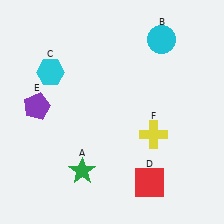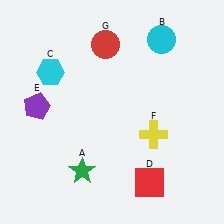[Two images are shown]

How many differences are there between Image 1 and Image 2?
There is 1 difference between the two images.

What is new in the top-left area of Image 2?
A red circle (G) was added in the top-left area of Image 2.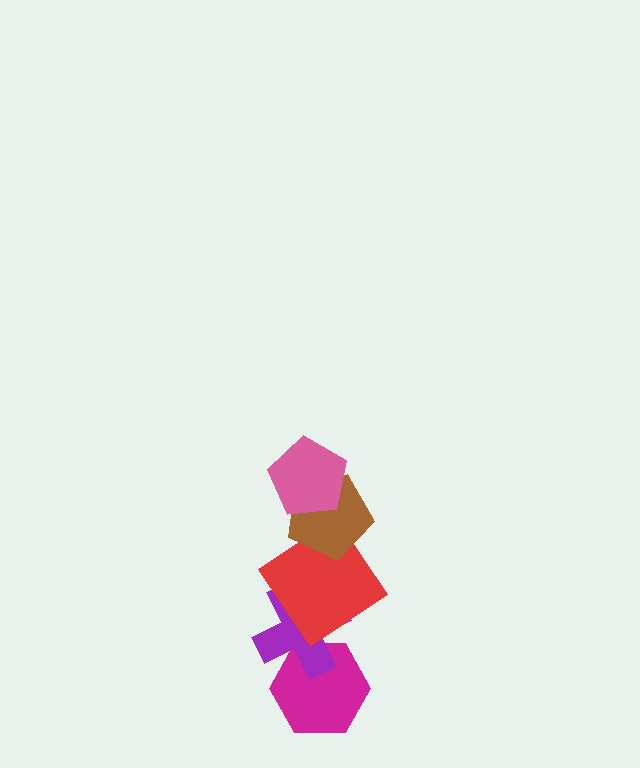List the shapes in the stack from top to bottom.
From top to bottom: the pink pentagon, the brown pentagon, the red diamond, the purple cross, the magenta hexagon.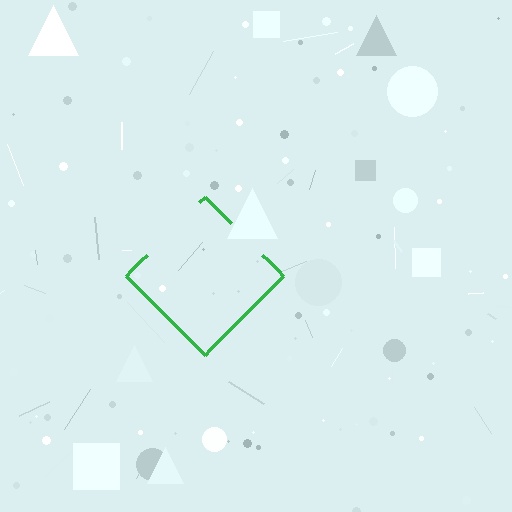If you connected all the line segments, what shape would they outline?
They would outline a diamond.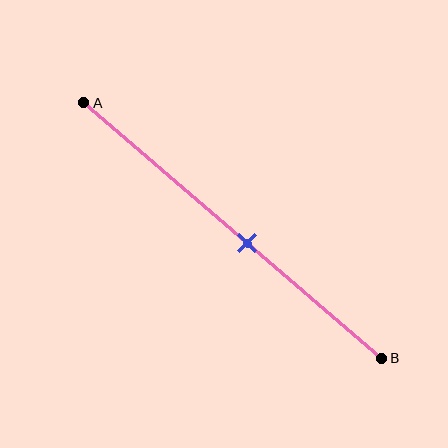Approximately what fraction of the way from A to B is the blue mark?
The blue mark is approximately 55% of the way from A to B.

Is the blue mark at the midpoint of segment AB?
No, the mark is at about 55% from A, not at the 50% midpoint.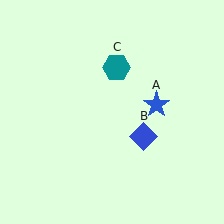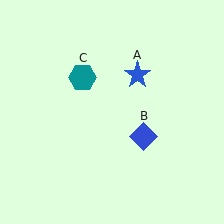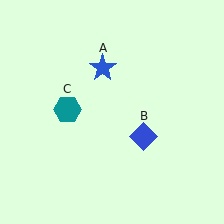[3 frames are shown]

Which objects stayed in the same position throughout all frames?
Blue diamond (object B) remained stationary.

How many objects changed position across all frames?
2 objects changed position: blue star (object A), teal hexagon (object C).